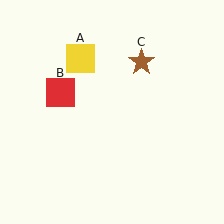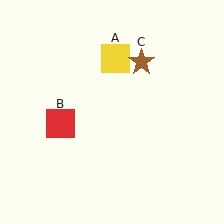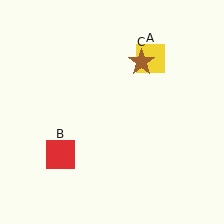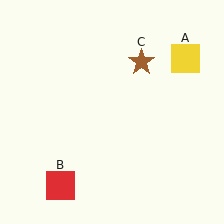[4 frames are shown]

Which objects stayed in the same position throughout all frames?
Brown star (object C) remained stationary.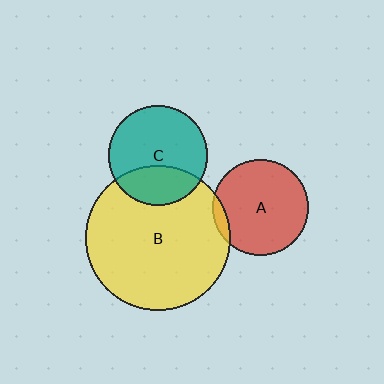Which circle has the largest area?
Circle B (yellow).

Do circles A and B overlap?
Yes.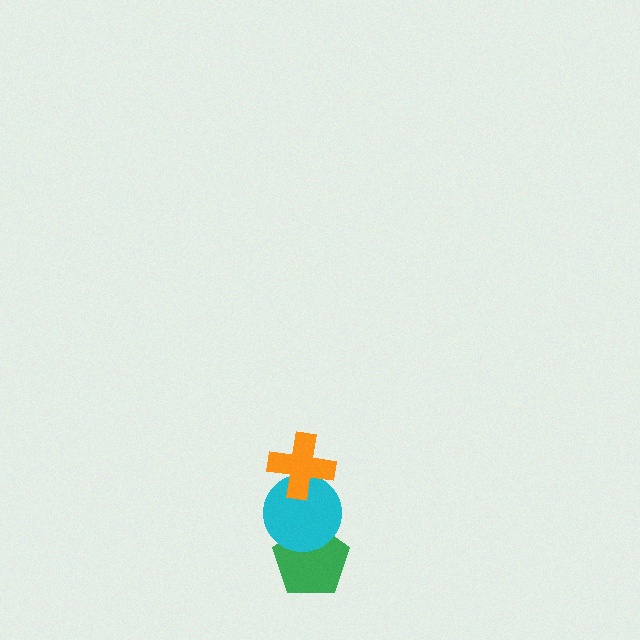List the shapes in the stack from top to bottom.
From top to bottom: the orange cross, the cyan circle, the green pentagon.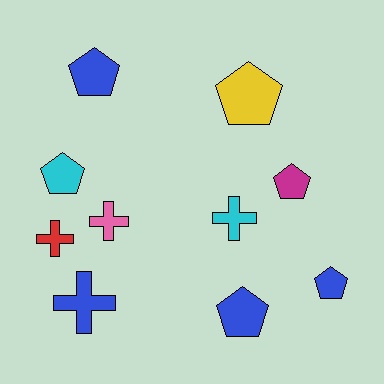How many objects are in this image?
There are 10 objects.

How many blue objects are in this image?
There are 4 blue objects.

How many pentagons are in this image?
There are 6 pentagons.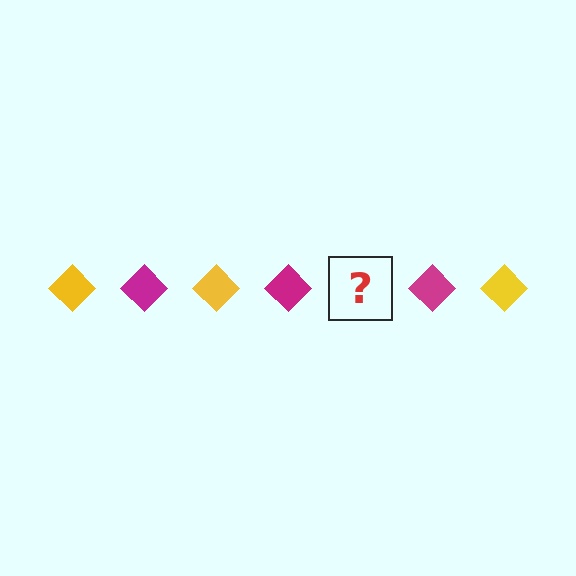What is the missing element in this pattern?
The missing element is a yellow diamond.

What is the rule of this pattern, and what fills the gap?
The rule is that the pattern cycles through yellow, magenta diamonds. The gap should be filled with a yellow diamond.